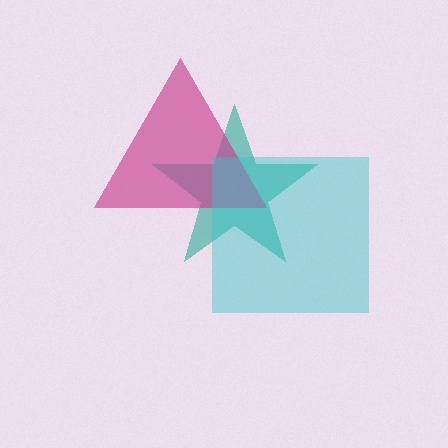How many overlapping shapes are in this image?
There are 3 overlapping shapes in the image.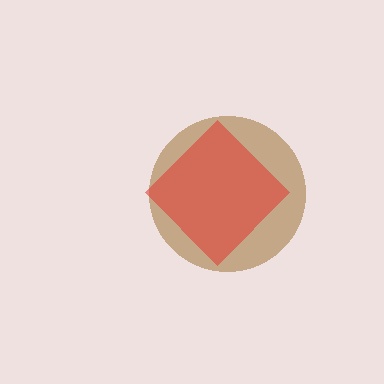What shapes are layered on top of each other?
The layered shapes are: a brown circle, a red diamond.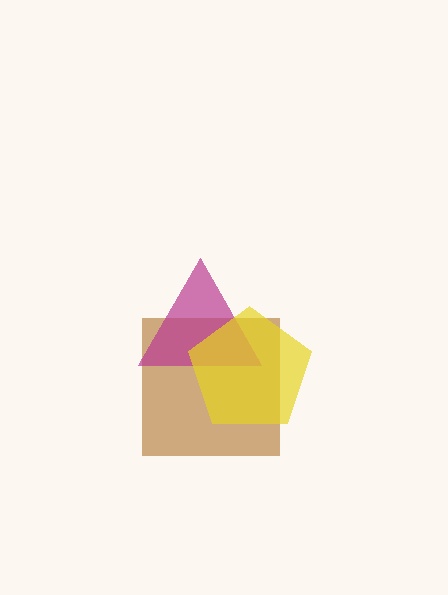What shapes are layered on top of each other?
The layered shapes are: a brown square, a magenta triangle, a yellow pentagon.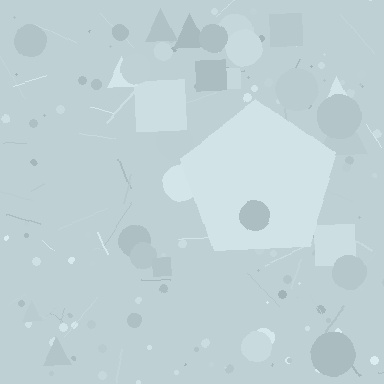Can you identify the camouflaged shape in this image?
The camouflaged shape is a pentagon.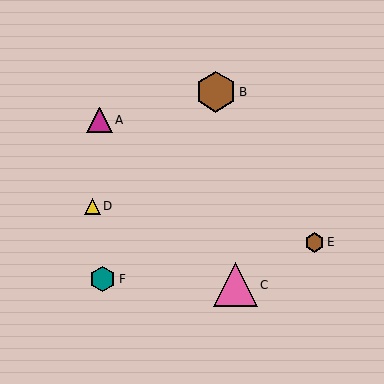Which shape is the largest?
The pink triangle (labeled C) is the largest.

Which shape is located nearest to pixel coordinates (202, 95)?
The brown hexagon (labeled B) at (216, 92) is nearest to that location.